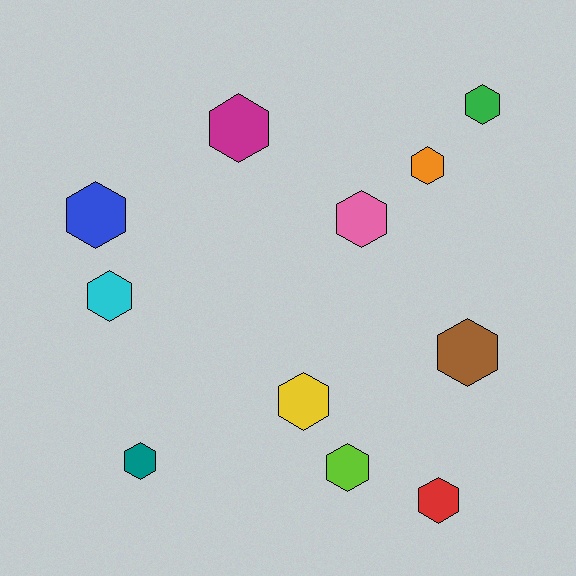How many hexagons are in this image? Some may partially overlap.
There are 11 hexagons.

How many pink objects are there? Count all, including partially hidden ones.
There is 1 pink object.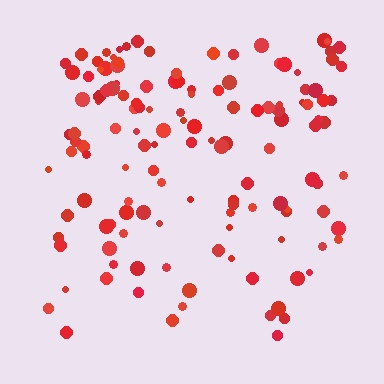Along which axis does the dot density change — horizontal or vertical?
Vertical.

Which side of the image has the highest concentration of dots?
The top.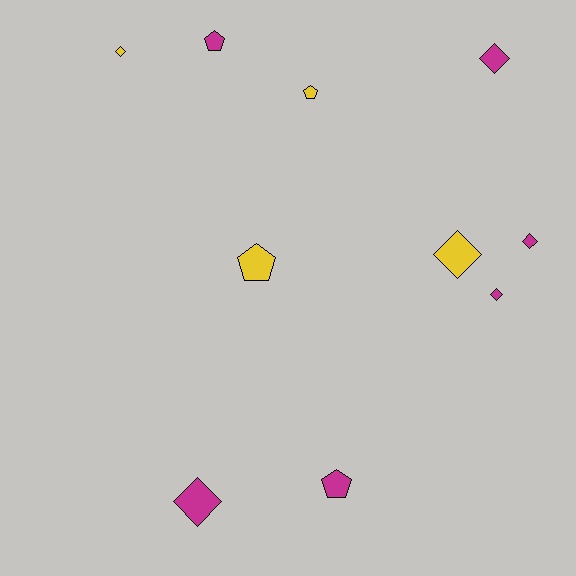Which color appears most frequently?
Magenta, with 6 objects.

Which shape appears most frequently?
Diamond, with 6 objects.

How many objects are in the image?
There are 10 objects.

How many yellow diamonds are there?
There are 2 yellow diamonds.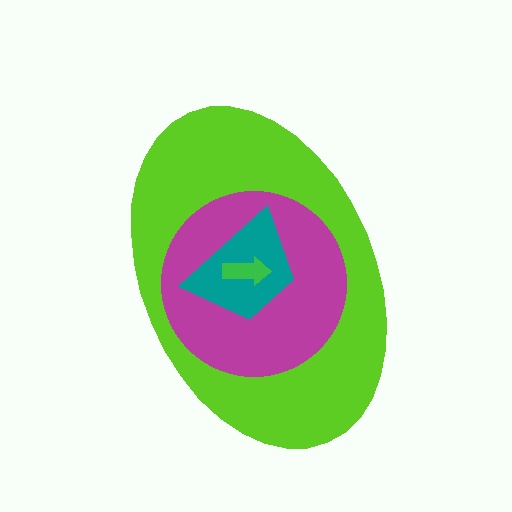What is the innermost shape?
The green arrow.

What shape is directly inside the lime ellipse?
The magenta circle.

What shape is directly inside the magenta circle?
The teal trapezoid.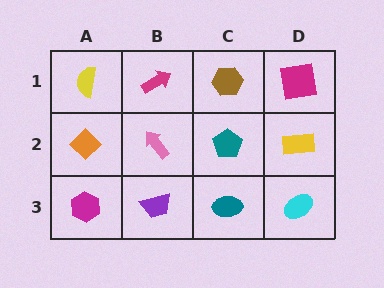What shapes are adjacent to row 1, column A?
An orange diamond (row 2, column A), a magenta arrow (row 1, column B).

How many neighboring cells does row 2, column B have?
4.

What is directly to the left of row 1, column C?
A magenta arrow.